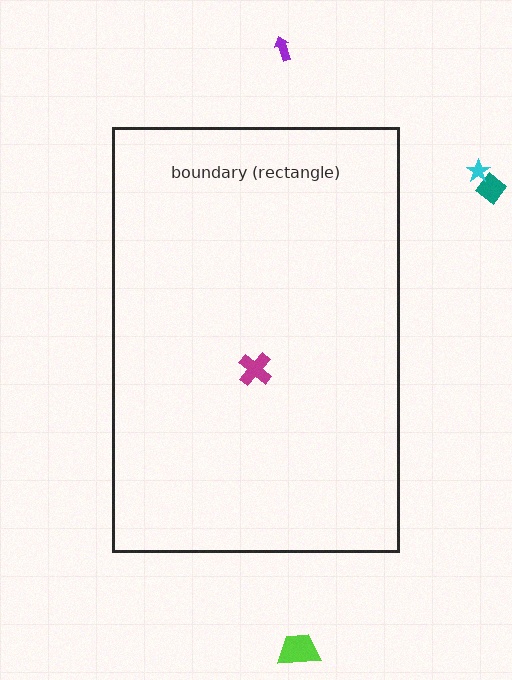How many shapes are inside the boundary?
1 inside, 4 outside.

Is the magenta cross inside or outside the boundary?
Inside.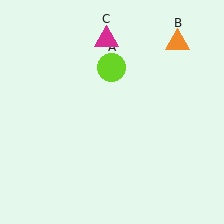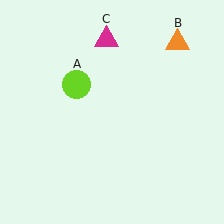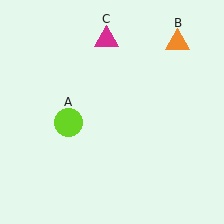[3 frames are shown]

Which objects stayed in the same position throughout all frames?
Orange triangle (object B) and magenta triangle (object C) remained stationary.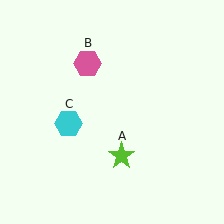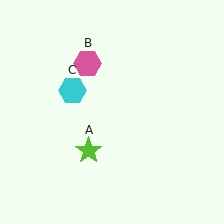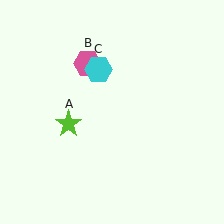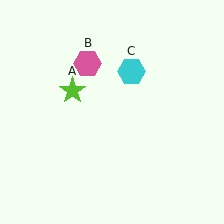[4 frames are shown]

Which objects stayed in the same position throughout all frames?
Pink hexagon (object B) remained stationary.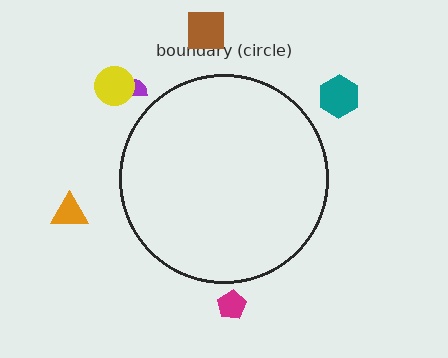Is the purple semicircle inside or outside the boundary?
Outside.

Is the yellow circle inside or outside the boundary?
Outside.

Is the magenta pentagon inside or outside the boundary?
Outside.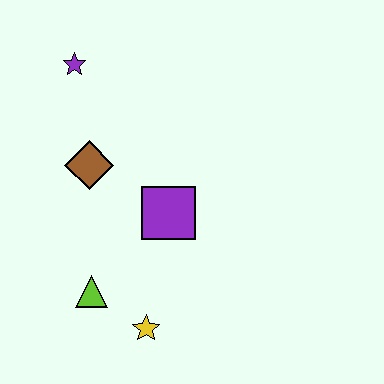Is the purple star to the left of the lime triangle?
Yes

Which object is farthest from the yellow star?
The purple star is farthest from the yellow star.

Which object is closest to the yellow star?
The lime triangle is closest to the yellow star.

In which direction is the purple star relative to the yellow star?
The purple star is above the yellow star.